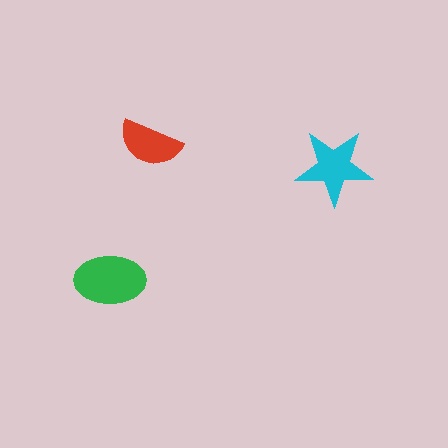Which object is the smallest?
The red semicircle.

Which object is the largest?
The green ellipse.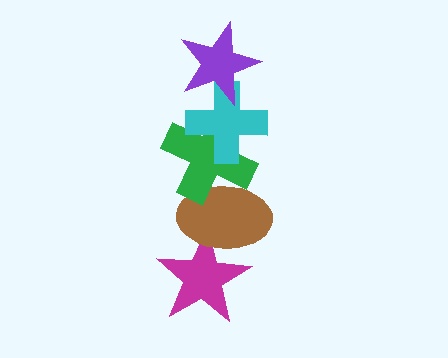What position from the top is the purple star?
The purple star is 1st from the top.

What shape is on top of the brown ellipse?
The green cross is on top of the brown ellipse.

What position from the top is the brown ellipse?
The brown ellipse is 4th from the top.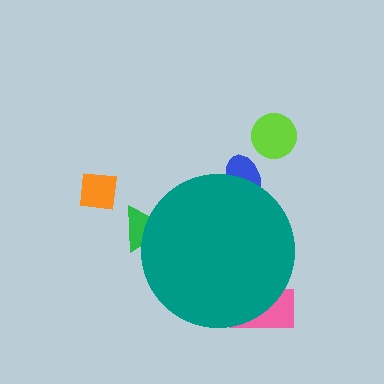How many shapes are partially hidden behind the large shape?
3 shapes are partially hidden.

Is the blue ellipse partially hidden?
Yes, the blue ellipse is partially hidden behind the teal circle.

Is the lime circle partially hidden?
No, the lime circle is fully visible.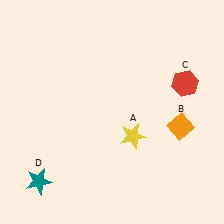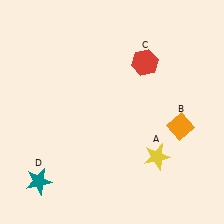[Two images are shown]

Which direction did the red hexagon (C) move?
The red hexagon (C) moved left.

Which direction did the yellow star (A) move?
The yellow star (A) moved right.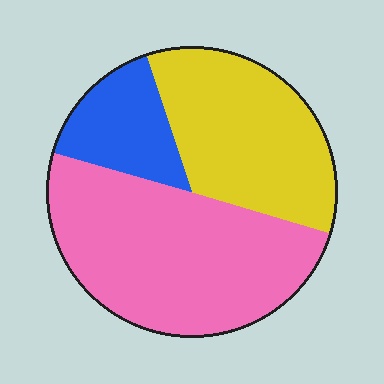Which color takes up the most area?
Pink, at roughly 50%.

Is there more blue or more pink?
Pink.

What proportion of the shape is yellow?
Yellow takes up about one third (1/3) of the shape.